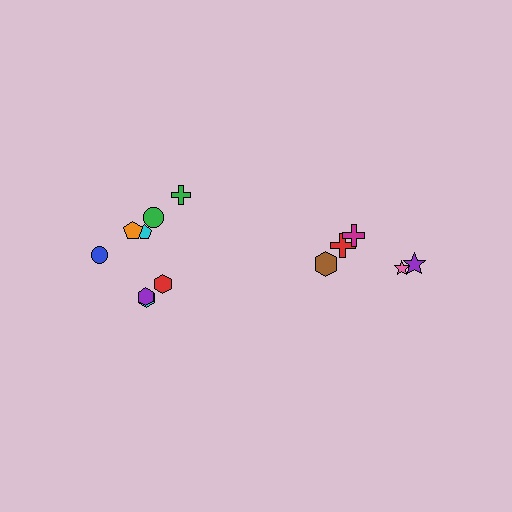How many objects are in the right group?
There are 5 objects.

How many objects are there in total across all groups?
There are 13 objects.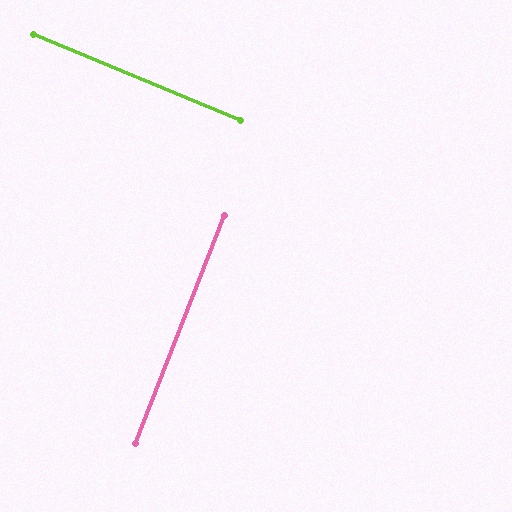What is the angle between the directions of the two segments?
Approximately 89 degrees.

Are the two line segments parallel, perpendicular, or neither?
Perpendicular — they meet at approximately 89°.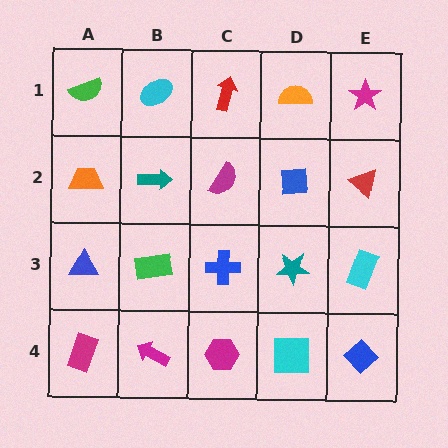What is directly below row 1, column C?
A magenta semicircle.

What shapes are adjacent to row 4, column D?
A teal star (row 3, column D), a magenta hexagon (row 4, column C), a blue diamond (row 4, column E).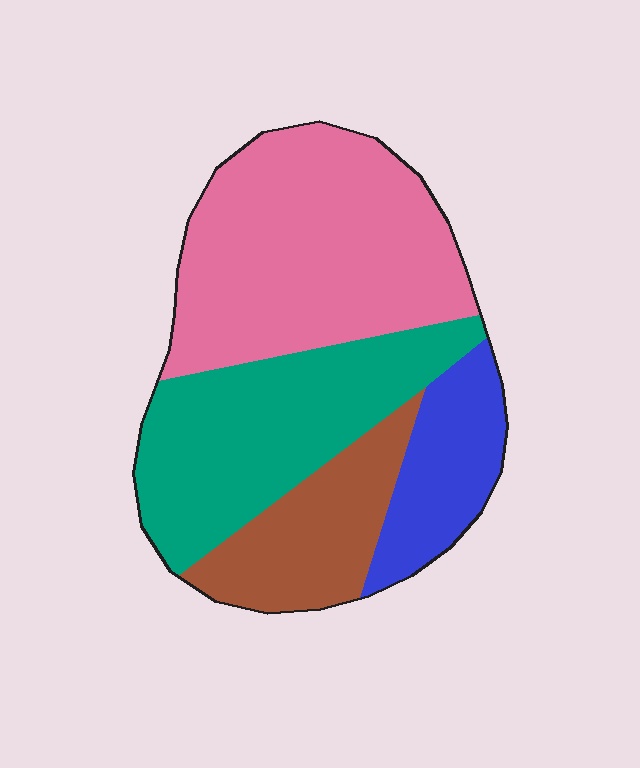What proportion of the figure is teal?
Teal takes up between a quarter and a half of the figure.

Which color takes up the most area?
Pink, at roughly 40%.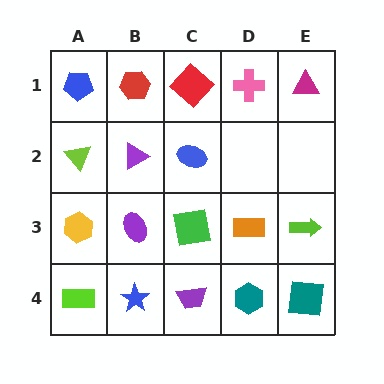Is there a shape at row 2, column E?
No, that cell is empty.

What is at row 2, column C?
A blue ellipse.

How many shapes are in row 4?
5 shapes.